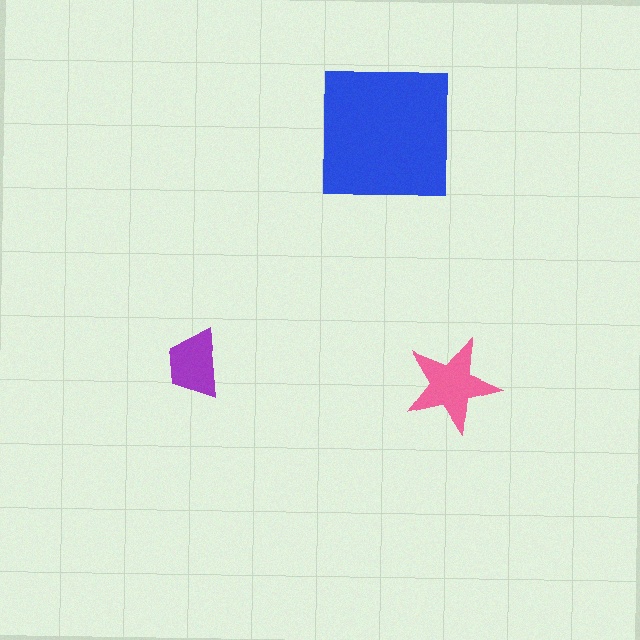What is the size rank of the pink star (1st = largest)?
2nd.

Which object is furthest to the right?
The pink star is rightmost.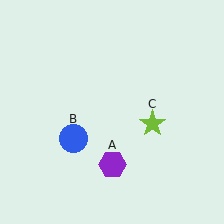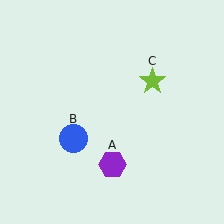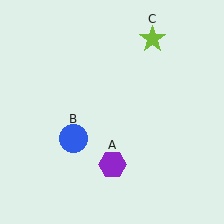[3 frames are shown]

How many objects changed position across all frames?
1 object changed position: lime star (object C).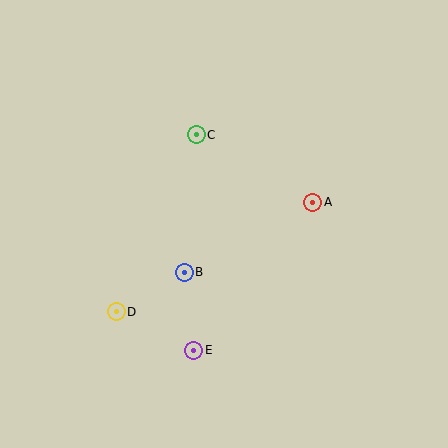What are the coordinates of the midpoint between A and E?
The midpoint between A and E is at (253, 276).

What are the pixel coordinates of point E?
Point E is at (194, 350).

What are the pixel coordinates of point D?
Point D is at (116, 312).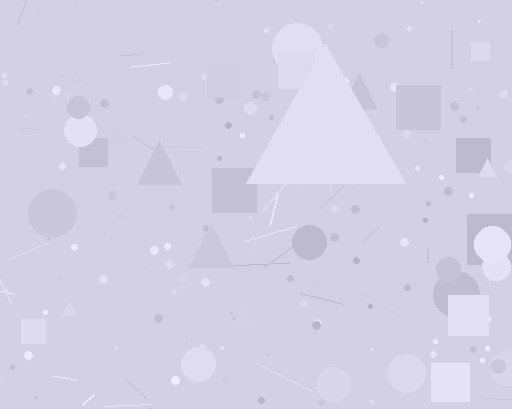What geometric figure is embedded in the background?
A triangle is embedded in the background.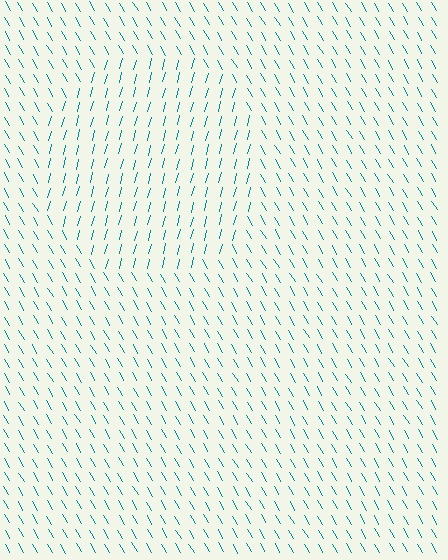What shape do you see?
I see a circle.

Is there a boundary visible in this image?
Yes, there is a texture boundary formed by a change in line orientation.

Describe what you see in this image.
The image is filled with small teal line segments. A circle region in the image has lines oriented differently from the surrounding lines, creating a visible texture boundary.